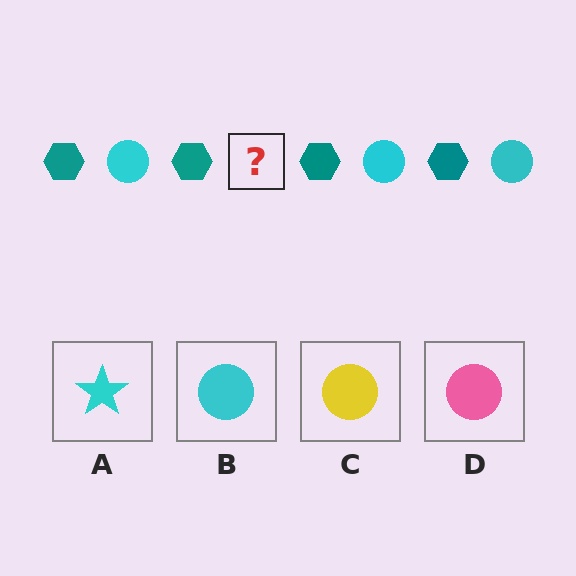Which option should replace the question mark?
Option B.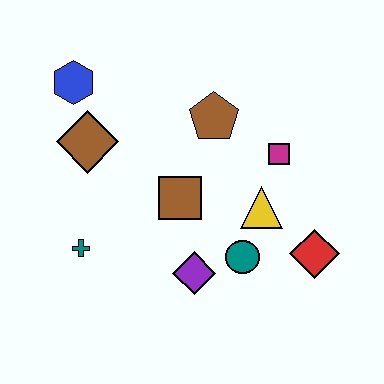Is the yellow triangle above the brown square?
No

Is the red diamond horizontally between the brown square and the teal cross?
No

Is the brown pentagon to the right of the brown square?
Yes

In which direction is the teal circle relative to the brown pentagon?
The teal circle is below the brown pentagon.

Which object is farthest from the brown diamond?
The red diamond is farthest from the brown diamond.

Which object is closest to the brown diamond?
The blue hexagon is closest to the brown diamond.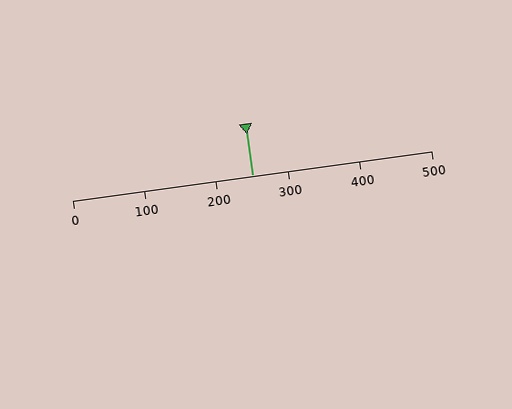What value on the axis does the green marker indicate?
The marker indicates approximately 250.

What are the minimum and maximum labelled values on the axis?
The axis runs from 0 to 500.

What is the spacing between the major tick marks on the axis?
The major ticks are spaced 100 apart.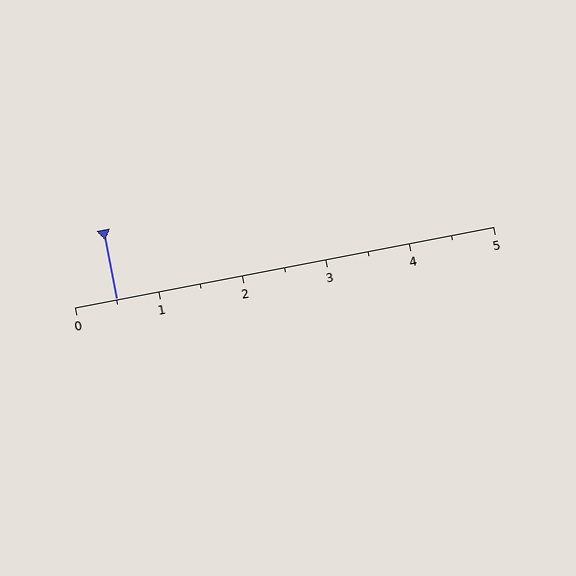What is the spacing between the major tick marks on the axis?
The major ticks are spaced 1 apart.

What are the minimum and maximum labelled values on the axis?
The axis runs from 0 to 5.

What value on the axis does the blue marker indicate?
The marker indicates approximately 0.5.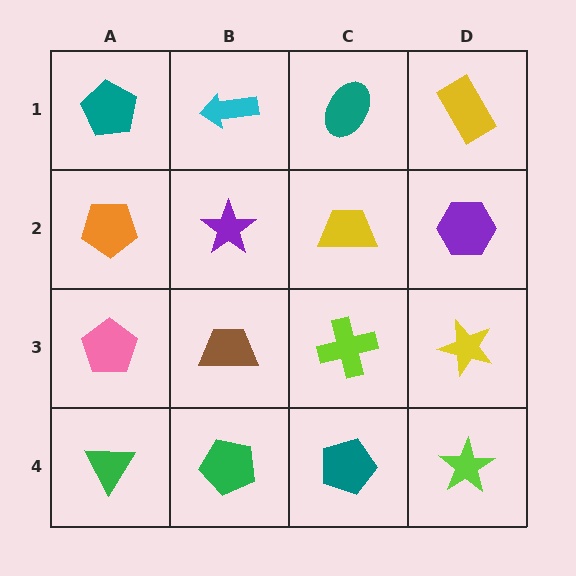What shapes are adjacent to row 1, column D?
A purple hexagon (row 2, column D), a teal ellipse (row 1, column C).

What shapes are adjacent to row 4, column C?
A lime cross (row 3, column C), a green pentagon (row 4, column B), a lime star (row 4, column D).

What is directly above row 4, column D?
A yellow star.